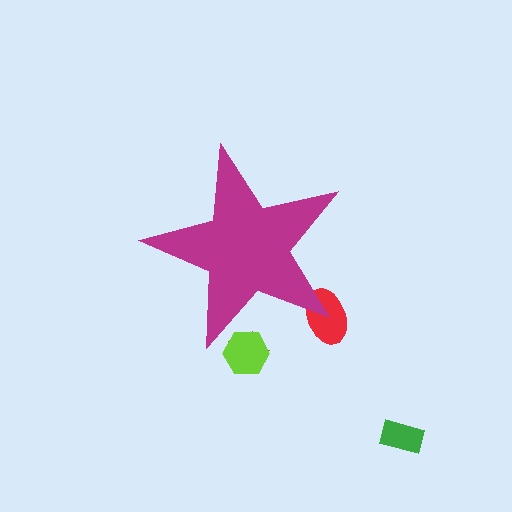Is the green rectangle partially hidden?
No, the green rectangle is fully visible.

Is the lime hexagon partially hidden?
Yes, the lime hexagon is partially hidden behind the magenta star.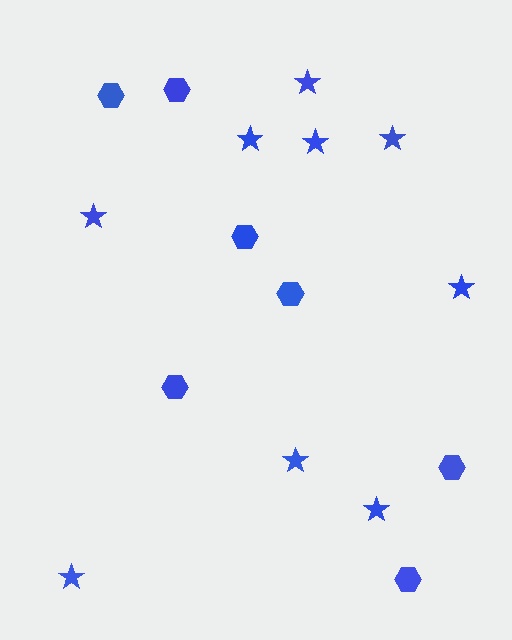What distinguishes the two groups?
There are 2 groups: one group of stars (9) and one group of hexagons (7).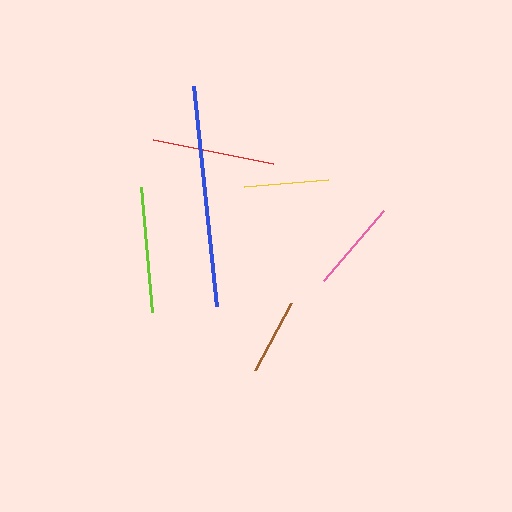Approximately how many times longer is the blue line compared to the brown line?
The blue line is approximately 2.9 times the length of the brown line.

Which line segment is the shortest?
The brown line is the shortest at approximately 76 pixels.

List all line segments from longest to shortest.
From longest to shortest: blue, lime, red, pink, yellow, brown.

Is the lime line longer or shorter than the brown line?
The lime line is longer than the brown line.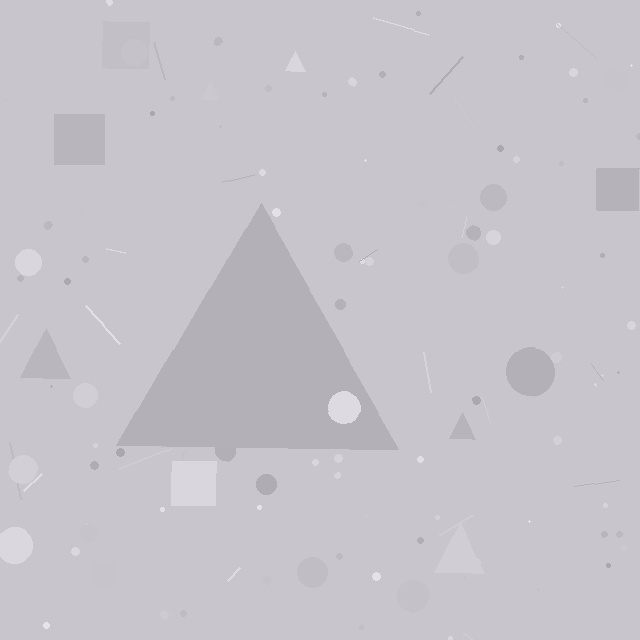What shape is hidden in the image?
A triangle is hidden in the image.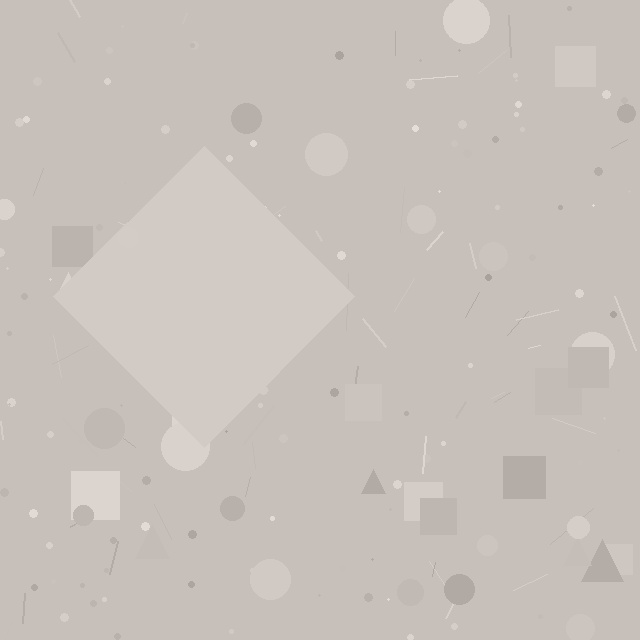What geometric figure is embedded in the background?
A diamond is embedded in the background.